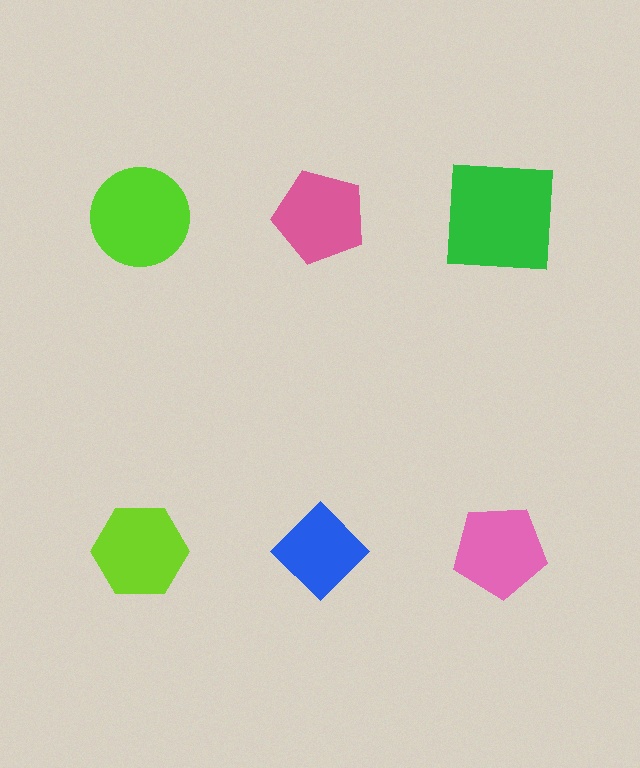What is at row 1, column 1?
A lime circle.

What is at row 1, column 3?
A green square.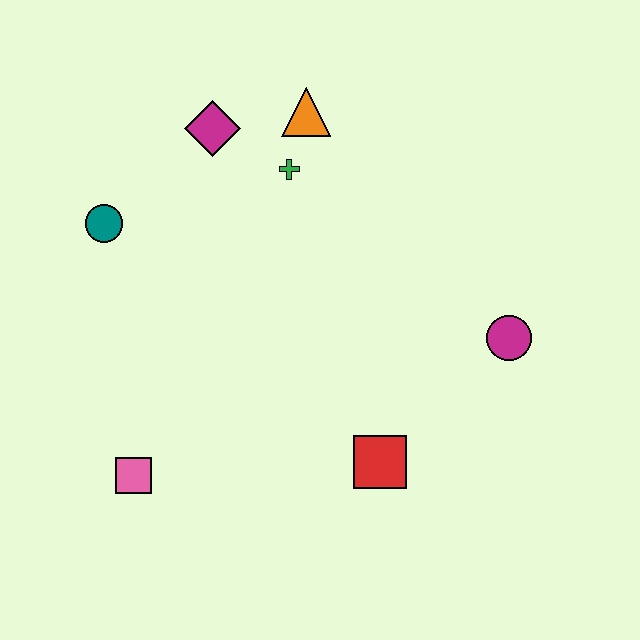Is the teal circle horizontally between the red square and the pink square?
No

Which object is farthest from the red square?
The magenta diamond is farthest from the red square.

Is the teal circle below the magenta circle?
No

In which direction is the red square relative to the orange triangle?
The red square is below the orange triangle.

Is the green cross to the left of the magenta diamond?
No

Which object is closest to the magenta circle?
The red square is closest to the magenta circle.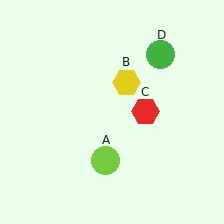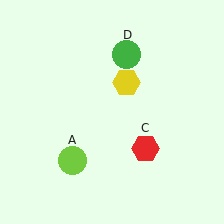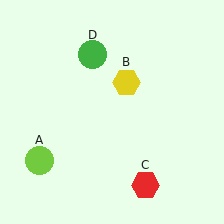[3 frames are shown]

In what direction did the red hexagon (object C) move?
The red hexagon (object C) moved down.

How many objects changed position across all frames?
3 objects changed position: lime circle (object A), red hexagon (object C), green circle (object D).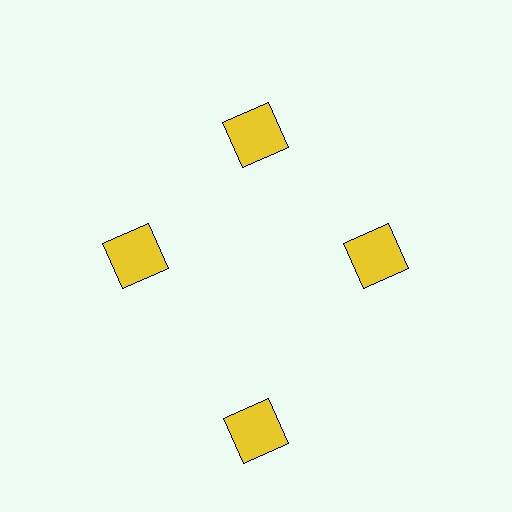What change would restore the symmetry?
The symmetry would be restored by moving it inward, back onto the ring so that all 4 squares sit at equal angles and equal distance from the center.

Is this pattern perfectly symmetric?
No. The 4 yellow squares are arranged in a ring, but one element near the 6 o'clock position is pushed outward from the center, breaking the 4-fold rotational symmetry.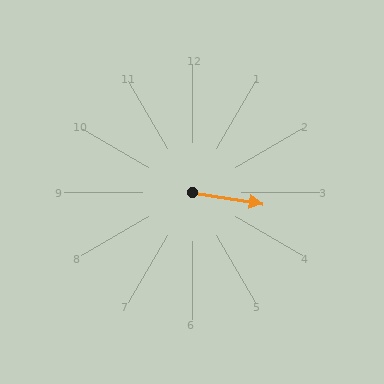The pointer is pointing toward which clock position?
Roughly 3 o'clock.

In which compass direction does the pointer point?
East.